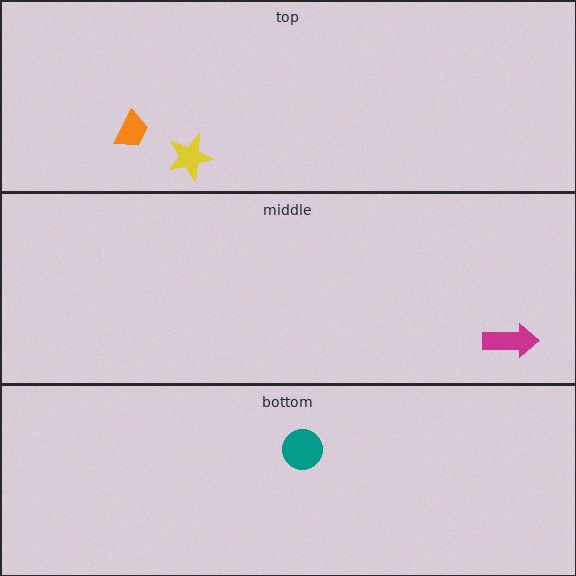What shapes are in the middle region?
The magenta arrow.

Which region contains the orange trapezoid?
The top region.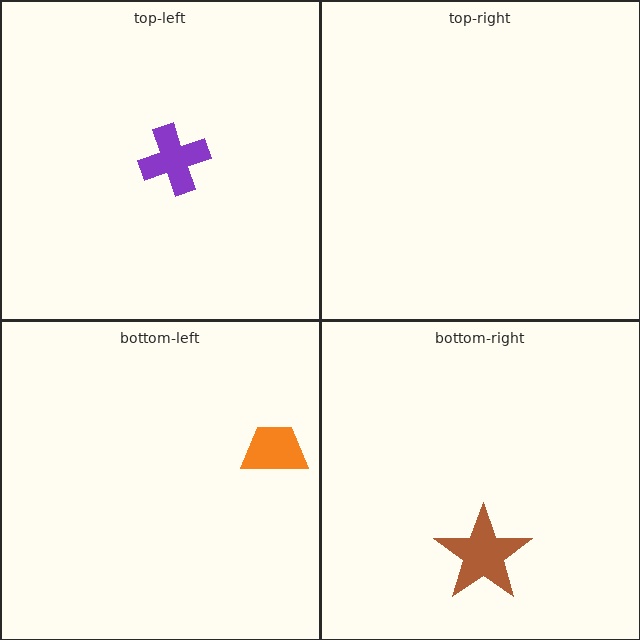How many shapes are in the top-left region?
1.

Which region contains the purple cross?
The top-left region.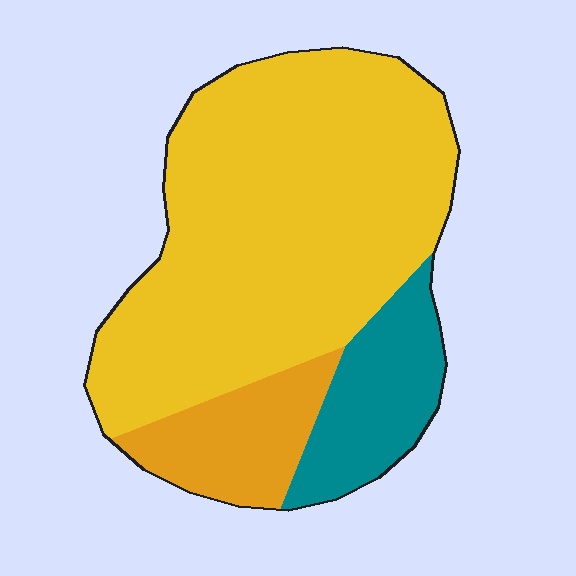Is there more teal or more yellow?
Yellow.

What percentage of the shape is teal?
Teal covers roughly 15% of the shape.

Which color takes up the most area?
Yellow, at roughly 70%.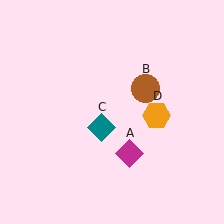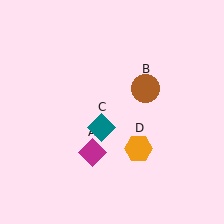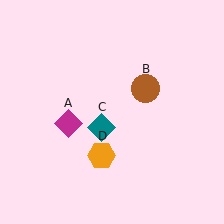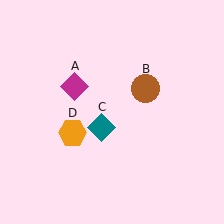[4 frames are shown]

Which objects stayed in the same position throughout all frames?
Brown circle (object B) and teal diamond (object C) remained stationary.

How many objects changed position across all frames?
2 objects changed position: magenta diamond (object A), orange hexagon (object D).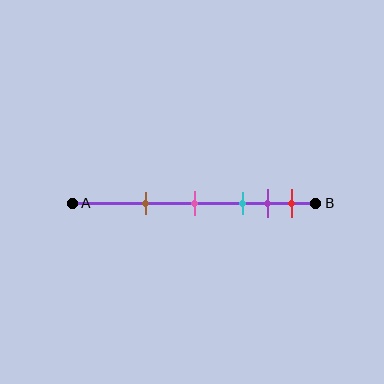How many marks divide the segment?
There are 5 marks dividing the segment.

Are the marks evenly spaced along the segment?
No, the marks are not evenly spaced.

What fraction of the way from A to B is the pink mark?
The pink mark is approximately 50% (0.5) of the way from A to B.